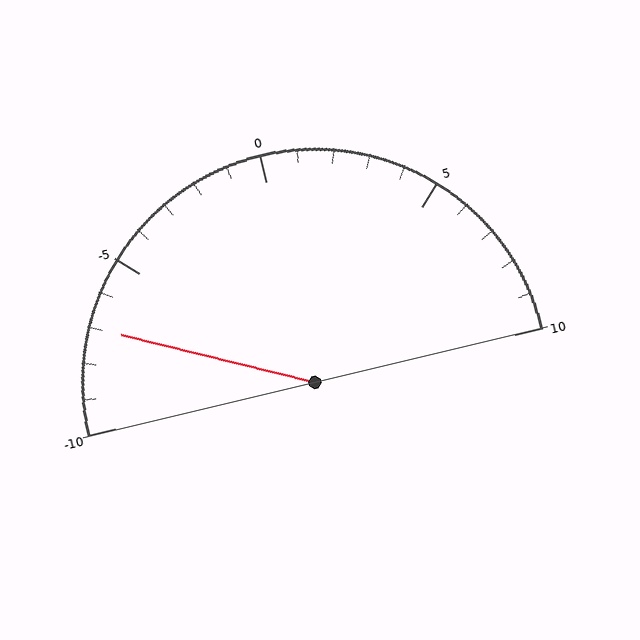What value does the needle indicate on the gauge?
The needle indicates approximately -7.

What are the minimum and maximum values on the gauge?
The gauge ranges from -10 to 10.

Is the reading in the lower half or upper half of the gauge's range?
The reading is in the lower half of the range (-10 to 10).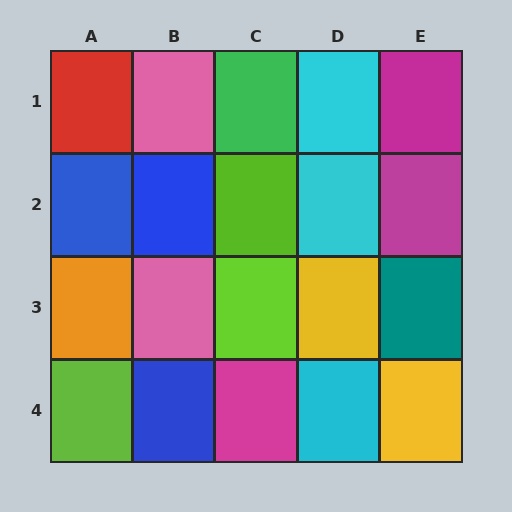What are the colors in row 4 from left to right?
Lime, blue, magenta, cyan, yellow.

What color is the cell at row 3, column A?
Orange.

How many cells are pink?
2 cells are pink.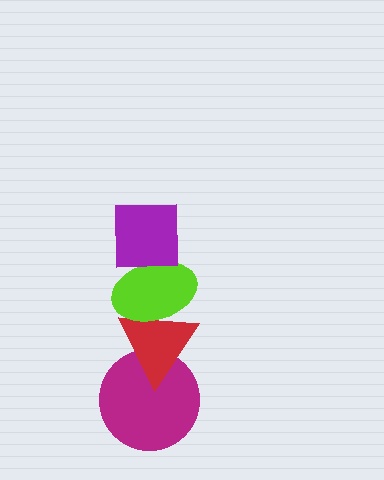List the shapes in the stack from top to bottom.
From top to bottom: the purple square, the lime ellipse, the red triangle, the magenta circle.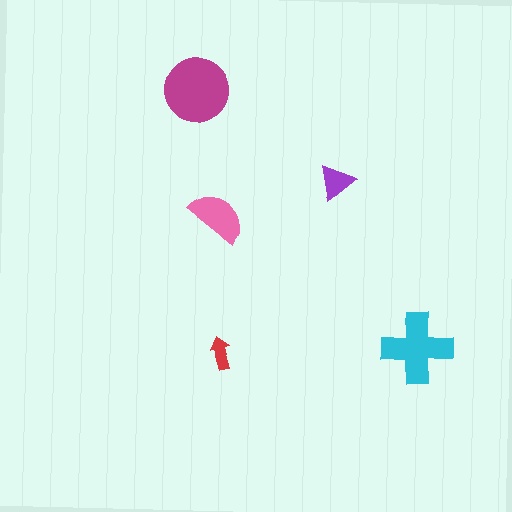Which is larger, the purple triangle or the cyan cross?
The cyan cross.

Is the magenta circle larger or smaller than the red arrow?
Larger.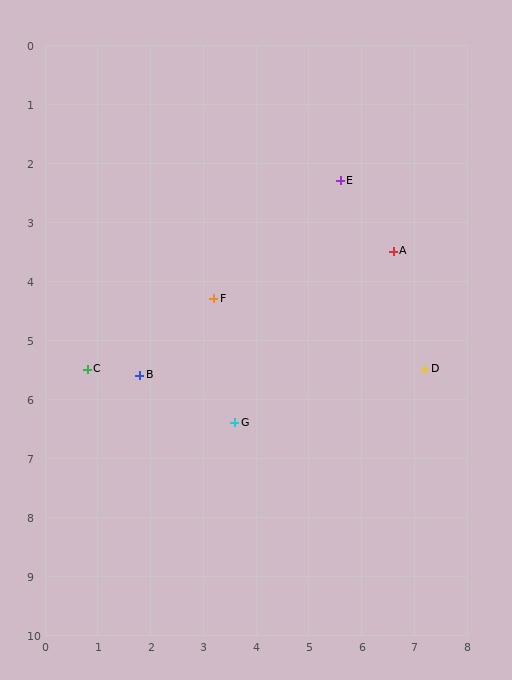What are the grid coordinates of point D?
Point D is at approximately (7.2, 5.5).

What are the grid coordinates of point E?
Point E is at approximately (5.6, 2.3).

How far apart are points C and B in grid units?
Points C and B are about 1.0 grid units apart.